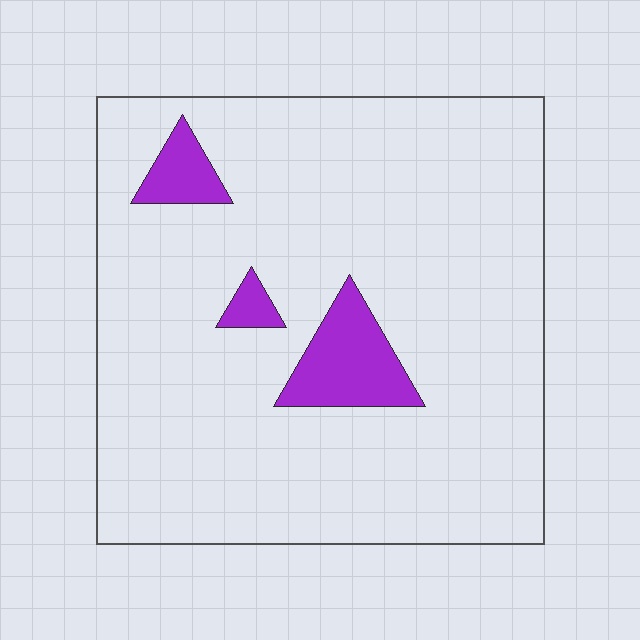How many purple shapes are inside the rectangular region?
3.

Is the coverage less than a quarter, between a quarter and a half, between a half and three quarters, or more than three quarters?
Less than a quarter.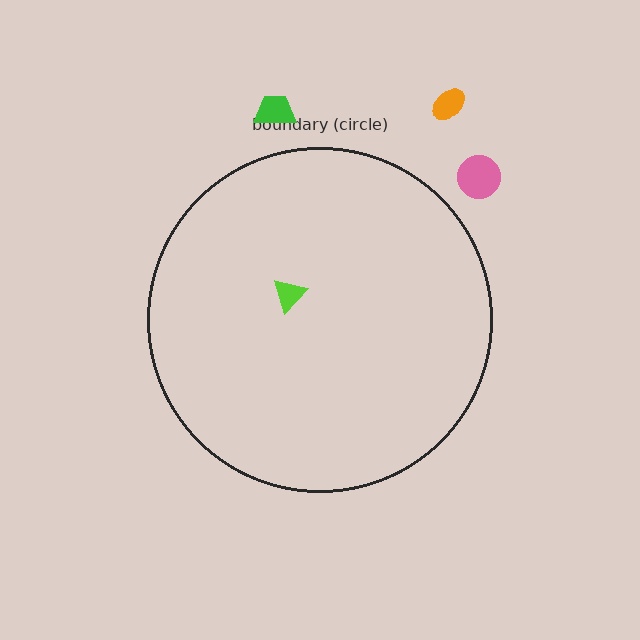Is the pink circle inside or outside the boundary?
Outside.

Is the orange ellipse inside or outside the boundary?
Outside.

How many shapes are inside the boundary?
1 inside, 3 outside.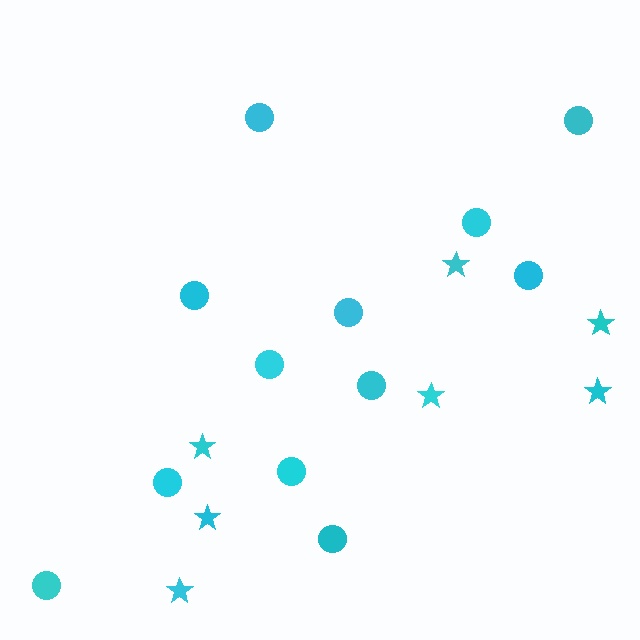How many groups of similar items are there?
There are 2 groups: one group of stars (7) and one group of circles (12).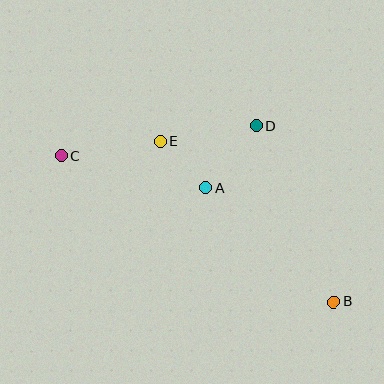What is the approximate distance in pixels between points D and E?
The distance between D and E is approximately 97 pixels.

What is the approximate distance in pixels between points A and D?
The distance between A and D is approximately 80 pixels.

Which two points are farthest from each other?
Points B and C are farthest from each other.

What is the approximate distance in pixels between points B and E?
The distance between B and E is approximately 236 pixels.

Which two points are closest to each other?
Points A and E are closest to each other.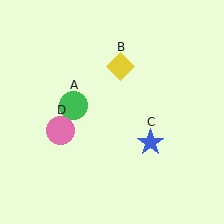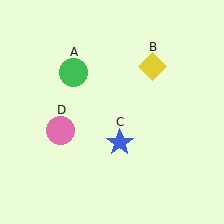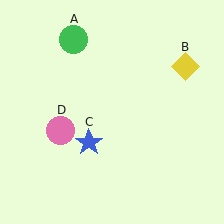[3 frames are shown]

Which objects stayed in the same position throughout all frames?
Pink circle (object D) remained stationary.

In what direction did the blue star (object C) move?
The blue star (object C) moved left.